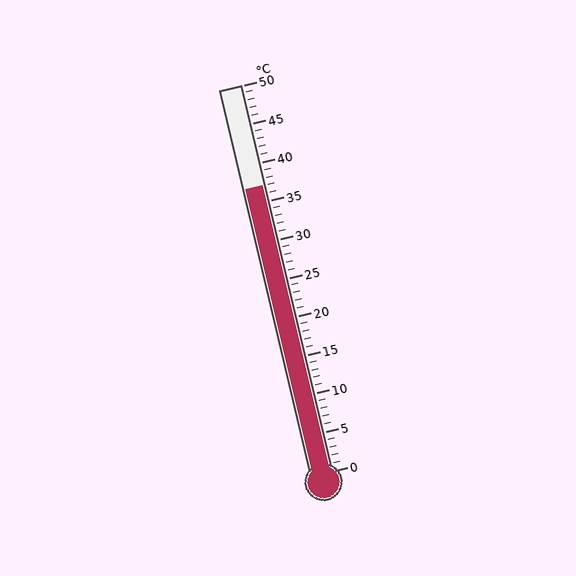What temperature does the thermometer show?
The thermometer shows approximately 37°C.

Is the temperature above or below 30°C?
The temperature is above 30°C.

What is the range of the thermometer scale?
The thermometer scale ranges from 0°C to 50°C.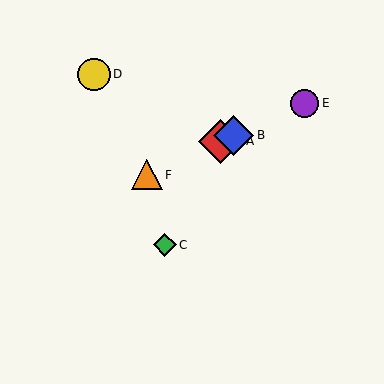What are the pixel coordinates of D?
Object D is at (94, 74).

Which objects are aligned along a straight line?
Objects A, B, E, F are aligned along a straight line.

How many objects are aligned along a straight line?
4 objects (A, B, E, F) are aligned along a straight line.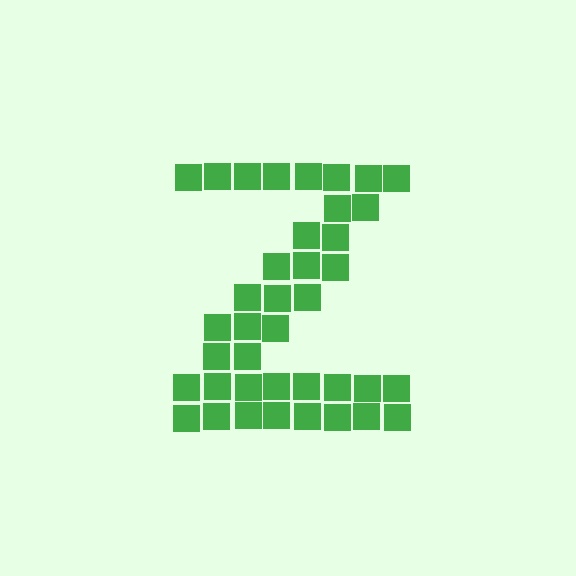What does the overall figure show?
The overall figure shows the letter Z.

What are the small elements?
The small elements are squares.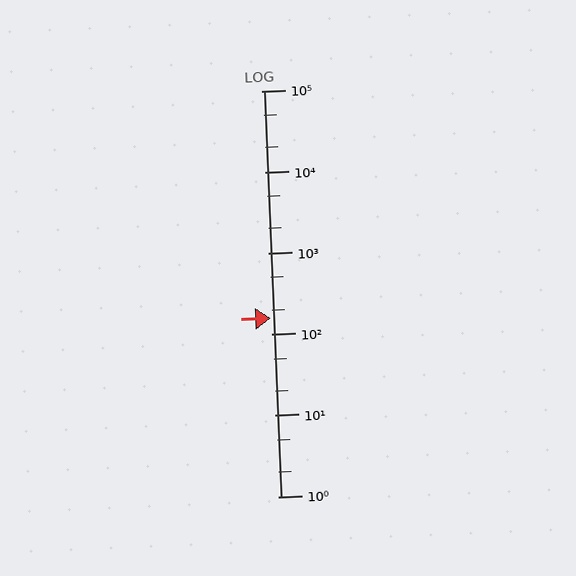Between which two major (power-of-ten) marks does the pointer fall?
The pointer is between 100 and 1000.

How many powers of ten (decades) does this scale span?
The scale spans 5 decades, from 1 to 100000.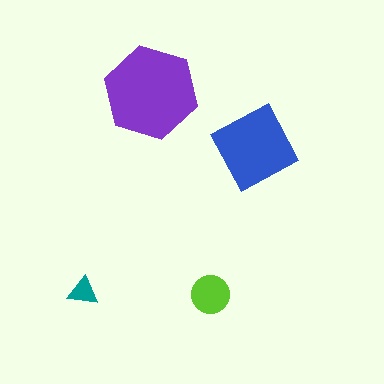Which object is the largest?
The purple hexagon.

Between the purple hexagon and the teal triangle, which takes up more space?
The purple hexagon.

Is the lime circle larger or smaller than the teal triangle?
Larger.